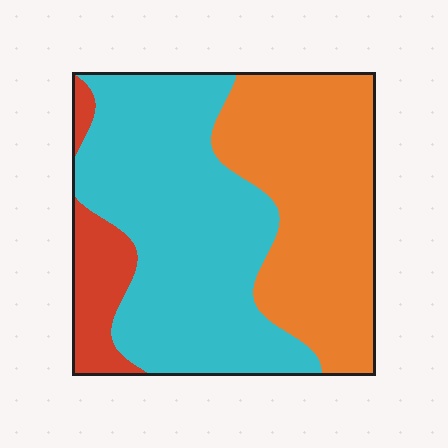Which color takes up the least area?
Red, at roughly 10%.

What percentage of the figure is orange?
Orange covers 39% of the figure.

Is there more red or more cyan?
Cyan.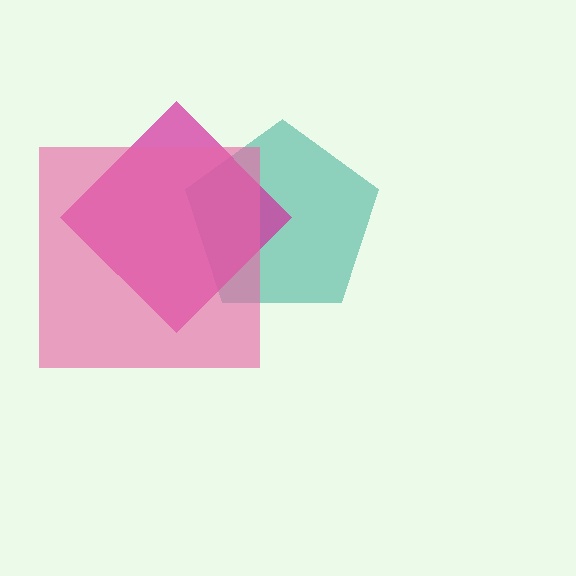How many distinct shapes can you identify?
There are 3 distinct shapes: a teal pentagon, a magenta diamond, a pink square.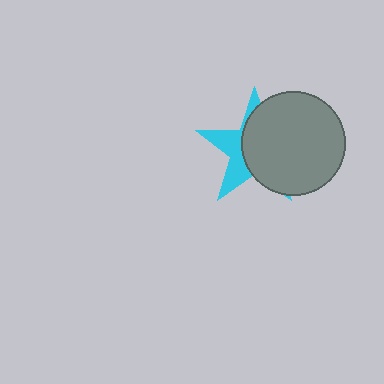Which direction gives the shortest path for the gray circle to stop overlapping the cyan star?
Moving right gives the shortest separation.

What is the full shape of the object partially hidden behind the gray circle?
The partially hidden object is a cyan star.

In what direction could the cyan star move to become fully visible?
The cyan star could move left. That would shift it out from behind the gray circle entirely.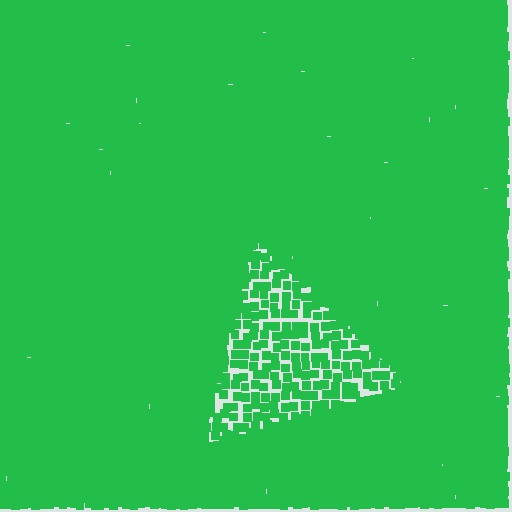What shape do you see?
I see a triangle.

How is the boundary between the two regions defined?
The boundary is defined by a change in element density (approximately 2.4x ratio). All elements are the same color, size, and shape.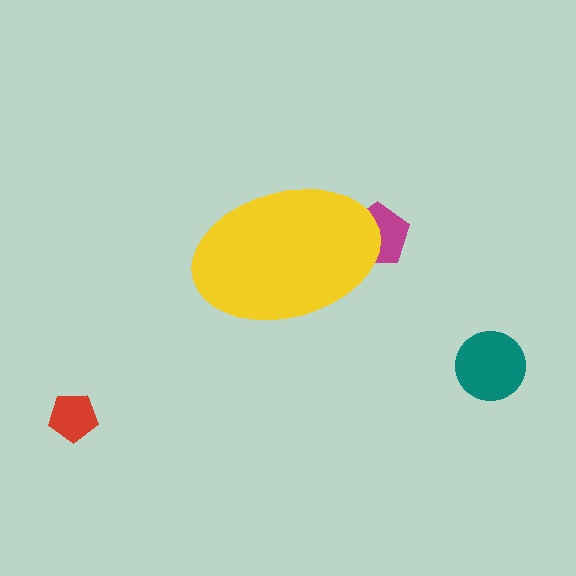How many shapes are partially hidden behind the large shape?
1 shape is partially hidden.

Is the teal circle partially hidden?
No, the teal circle is fully visible.